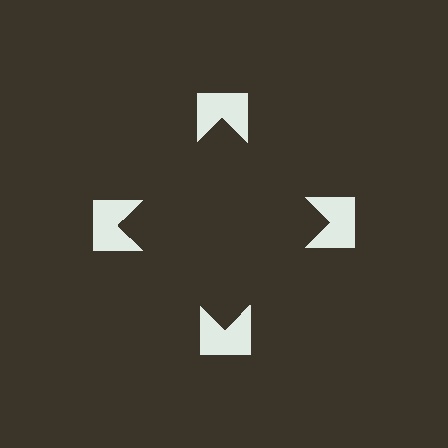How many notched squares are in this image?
There are 4 — one at each vertex of the illusory square.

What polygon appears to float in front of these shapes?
An illusory square — its edges are inferred from the aligned wedge cuts in the notched squares, not physically drawn.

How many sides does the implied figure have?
4 sides.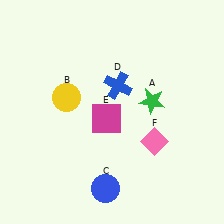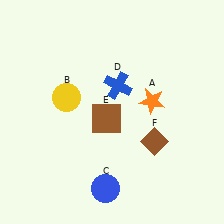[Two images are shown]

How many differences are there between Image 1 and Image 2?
There are 3 differences between the two images.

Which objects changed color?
A changed from green to orange. E changed from magenta to brown. F changed from pink to brown.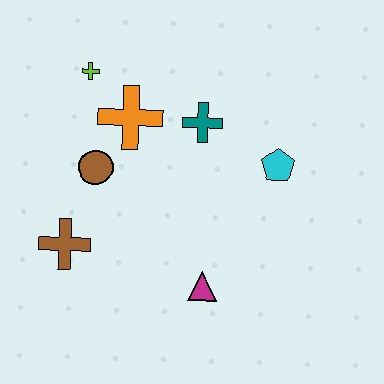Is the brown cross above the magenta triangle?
Yes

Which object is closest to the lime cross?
The orange cross is closest to the lime cross.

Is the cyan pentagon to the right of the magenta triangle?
Yes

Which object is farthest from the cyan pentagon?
The brown cross is farthest from the cyan pentagon.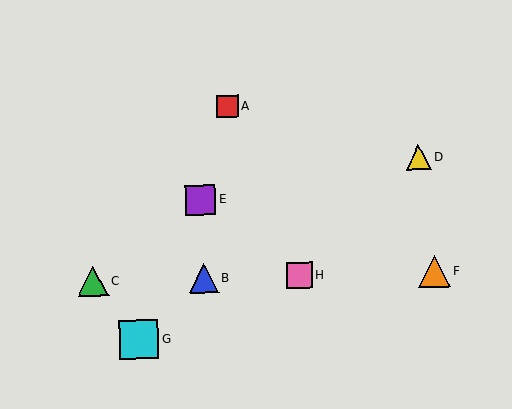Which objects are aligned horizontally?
Objects B, C, F, H are aligned horizontally.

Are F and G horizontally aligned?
No, F is at y≈271 and G is at y≈339.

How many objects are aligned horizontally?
4 objects (B, C, F, H) are aligned horizontally.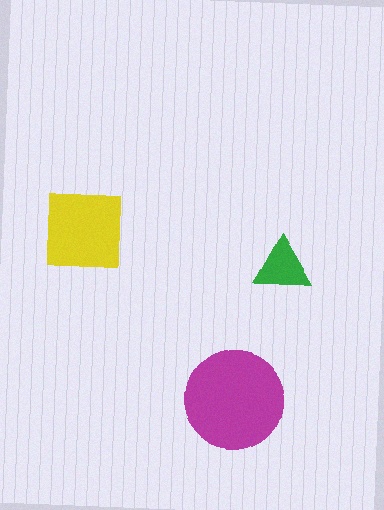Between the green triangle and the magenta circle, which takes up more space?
The magenta circle.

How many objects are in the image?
There are 3 objects in the image.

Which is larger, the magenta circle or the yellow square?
The magenta circle.